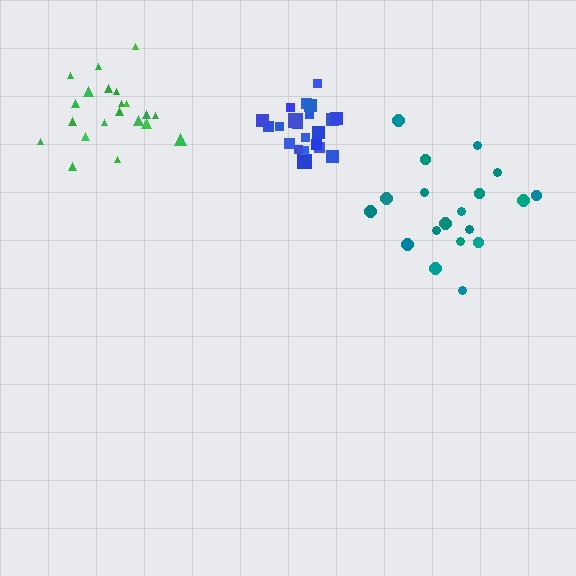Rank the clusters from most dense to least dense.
blue, green, teal.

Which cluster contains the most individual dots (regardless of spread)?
Blue (21).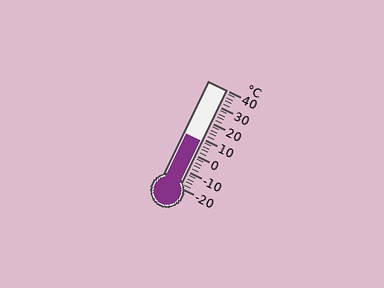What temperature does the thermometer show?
The thermometer shows approximately 8°C.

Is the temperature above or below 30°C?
The temperature is below 30°C.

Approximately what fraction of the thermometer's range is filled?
The thermometer is filled to approximately 45% of its range.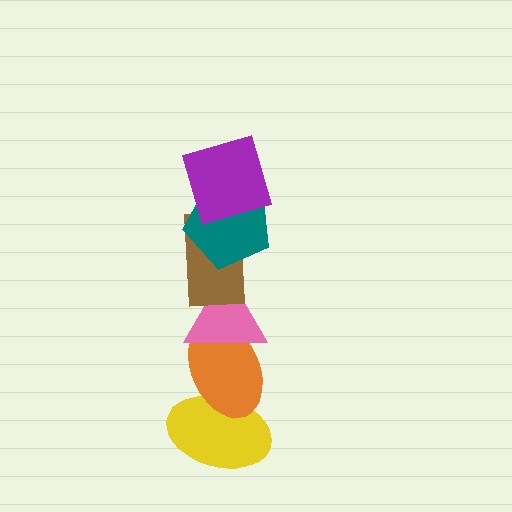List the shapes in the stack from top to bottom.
From top to bottom: the purple square, the teal pentagon, the brown rectangle, the pink triangle, the orange ellipse, the yellow ellipse.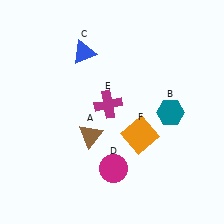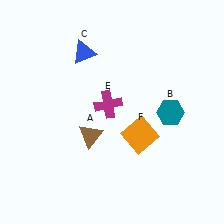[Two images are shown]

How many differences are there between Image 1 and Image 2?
There is 1 difference between the two images.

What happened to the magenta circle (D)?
The magenta circle (D) was removed in Image 2. It was in the bottom-right area of Image 1.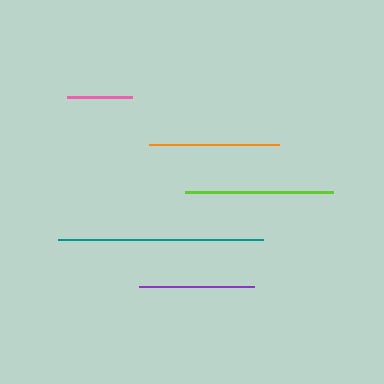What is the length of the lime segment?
The lime segment is approximately 148 pixels long.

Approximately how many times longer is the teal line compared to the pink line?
The teal line is approximately 3.2 times the length of the pink line.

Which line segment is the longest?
The teal line is the longest at approximately 205 pixels.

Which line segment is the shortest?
The pink line is the shortest at approximately 65 pixels.